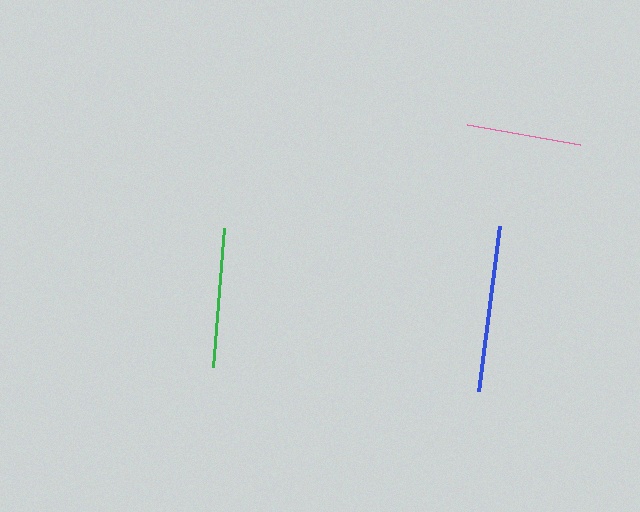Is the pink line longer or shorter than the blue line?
The blue line is longer than the pink line.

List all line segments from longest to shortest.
From longest to shortest: blue, green, pink.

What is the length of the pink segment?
The pink segment is approximately 116 pixels long.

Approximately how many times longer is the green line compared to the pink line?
The green line is approximately 1.2 times the length of the pink line.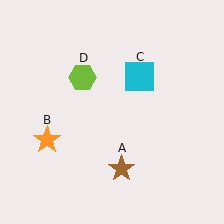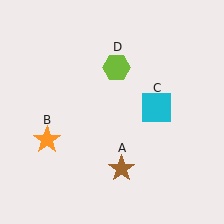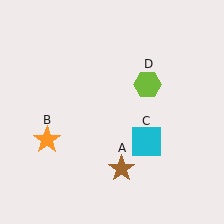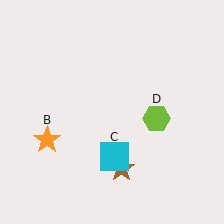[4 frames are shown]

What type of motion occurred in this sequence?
The cyan square (object C), lime hexagon (object D) rotated clockwise around the center of the scene.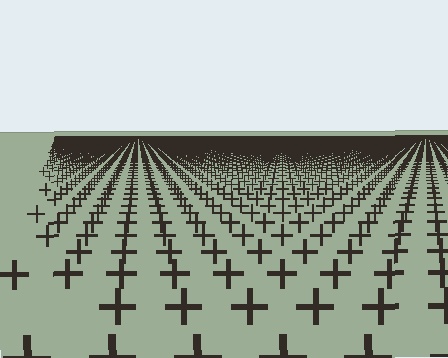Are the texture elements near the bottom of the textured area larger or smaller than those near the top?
Larger. Near the bottom, elements are closer to the viewer and appear at a bigger on-screen size.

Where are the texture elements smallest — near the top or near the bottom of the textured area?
Near the top.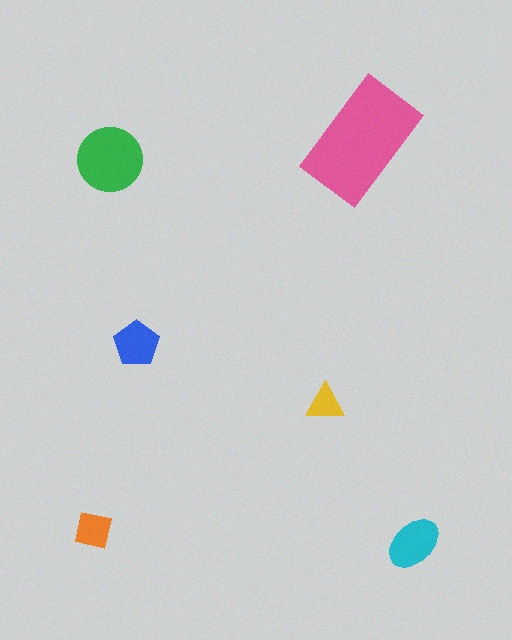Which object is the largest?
The pink rectangle.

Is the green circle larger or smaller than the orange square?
Larger.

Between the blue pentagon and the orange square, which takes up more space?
The blue pentagon.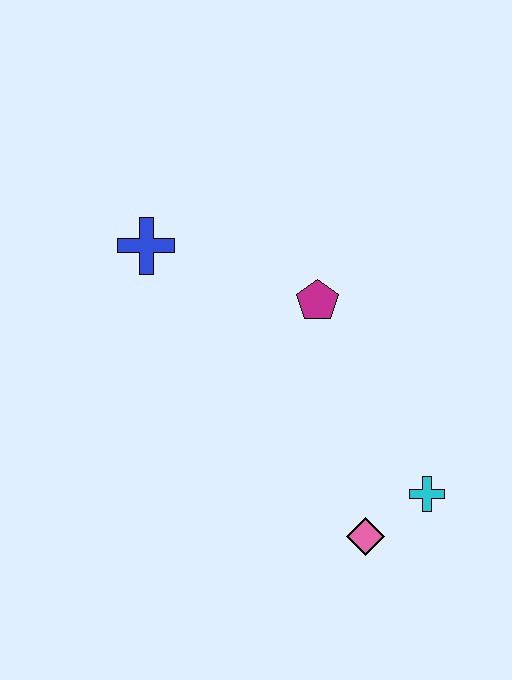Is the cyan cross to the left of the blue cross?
No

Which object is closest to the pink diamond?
The cyan cross is closest to the pink diamond.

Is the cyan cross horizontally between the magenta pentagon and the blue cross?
No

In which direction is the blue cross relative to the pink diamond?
The blue cross is above the pink diamond.